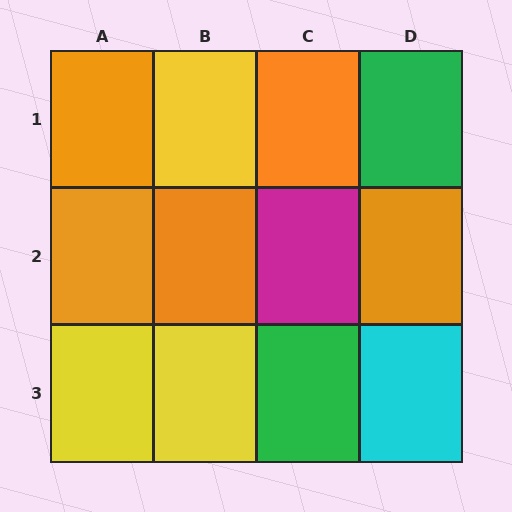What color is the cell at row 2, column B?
Orange.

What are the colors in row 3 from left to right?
Yellow, yellow, green, cyan.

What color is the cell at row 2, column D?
Orange.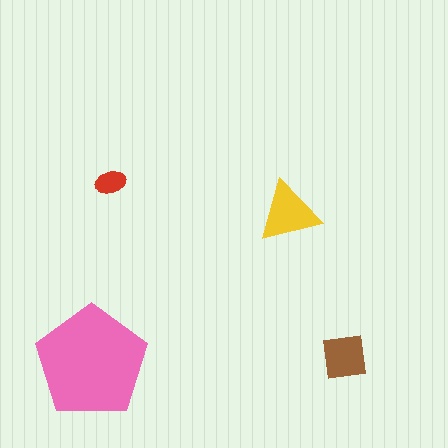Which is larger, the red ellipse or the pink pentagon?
The pink pentagon.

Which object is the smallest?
The red ellipse.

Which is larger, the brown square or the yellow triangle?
The yellow triangle.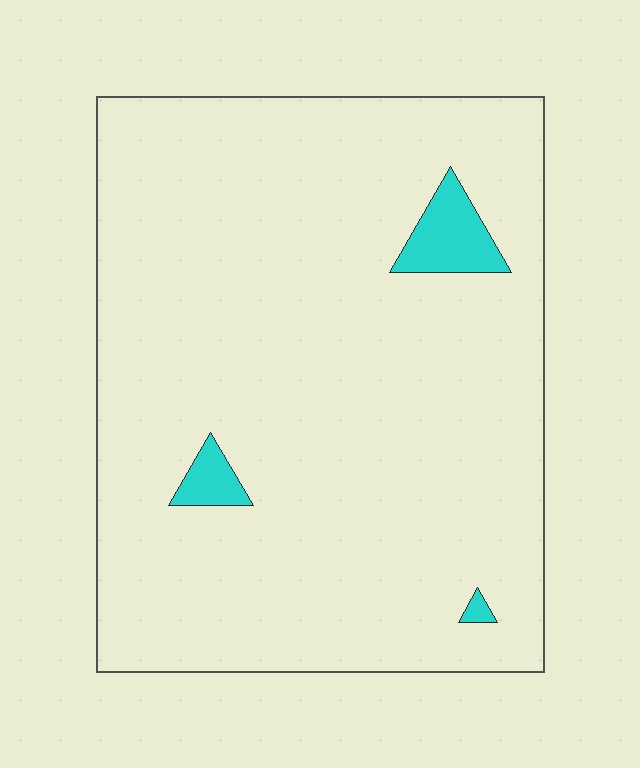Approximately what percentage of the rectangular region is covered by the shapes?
Approximately 5%.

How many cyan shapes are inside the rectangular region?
3.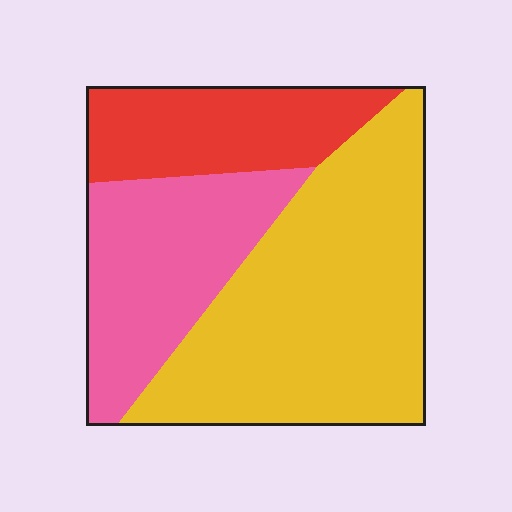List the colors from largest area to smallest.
From largest to smallest: yellow, pink, red.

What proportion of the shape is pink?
Pink covers 28% of the shape.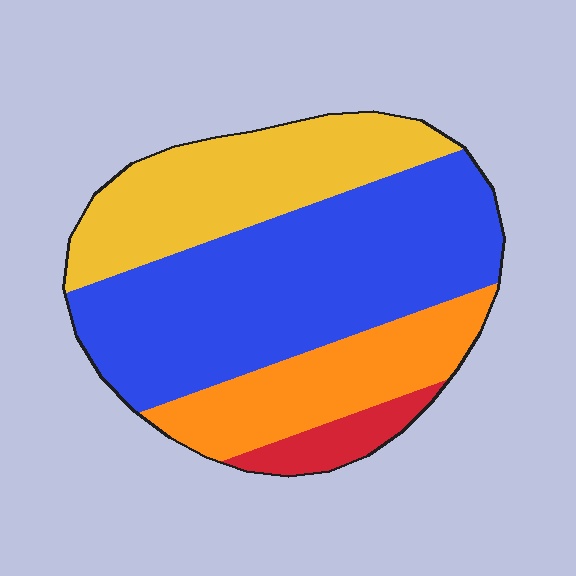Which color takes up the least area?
Red, at roughly 5%.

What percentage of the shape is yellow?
Yellow covers about 25% of the shape.